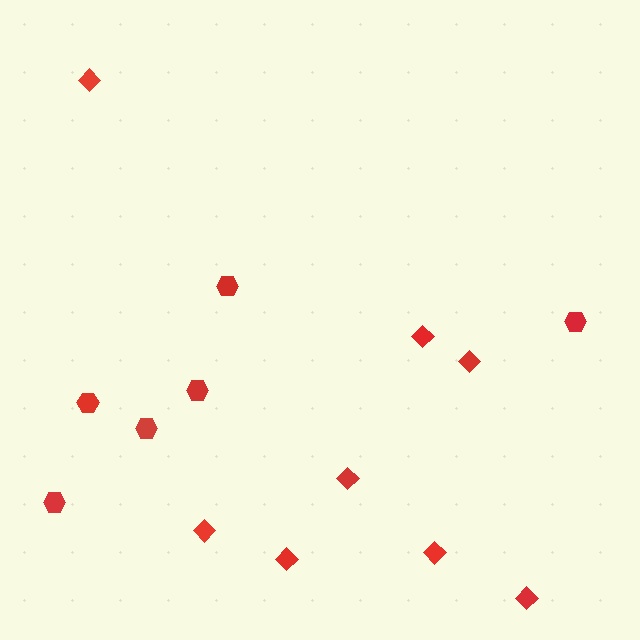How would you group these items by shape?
There are 2 groups: one group of hexagons (6) and one group of diamonds (8).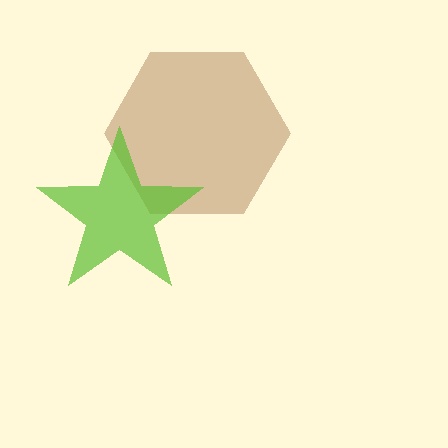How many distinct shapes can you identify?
There are 2 distinct shapes: a brown hexagon, a lime star.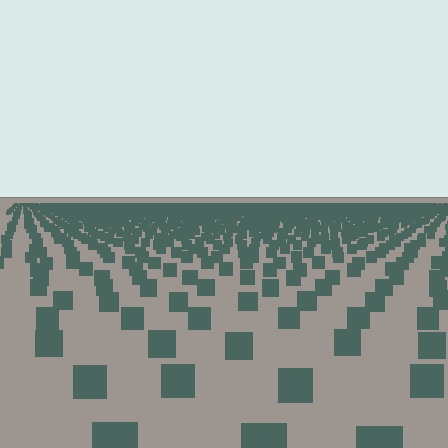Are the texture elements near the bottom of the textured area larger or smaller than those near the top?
Larger. Near the bottom, elements are closer to the viewer and appear at a bigger on-screen size.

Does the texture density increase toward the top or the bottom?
Density increases toward the top.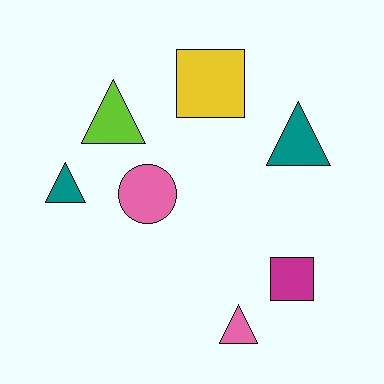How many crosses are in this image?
There are no crosses.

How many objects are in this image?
There are 7 objects.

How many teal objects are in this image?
There are 2 teal objects.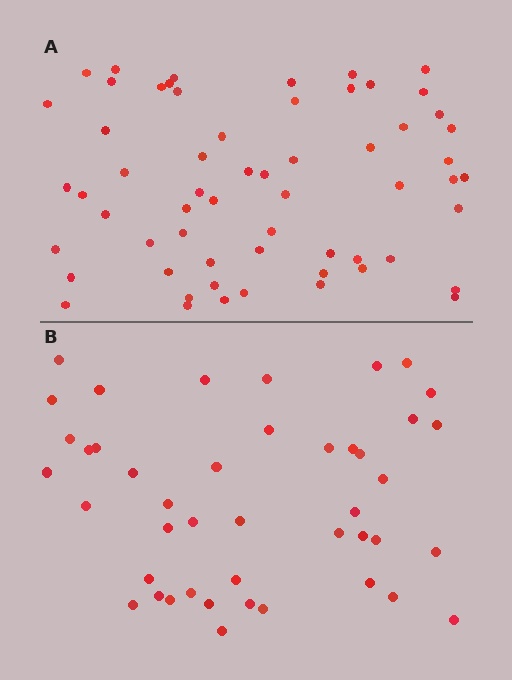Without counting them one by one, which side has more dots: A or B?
Region A (the top region) has more dots.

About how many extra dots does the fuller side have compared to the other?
Region A has approximately 15 more dots than region B.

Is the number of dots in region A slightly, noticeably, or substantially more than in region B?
Region A has noticeably more, but not dramatically so. The ratio is roughly 1.4 to 1.